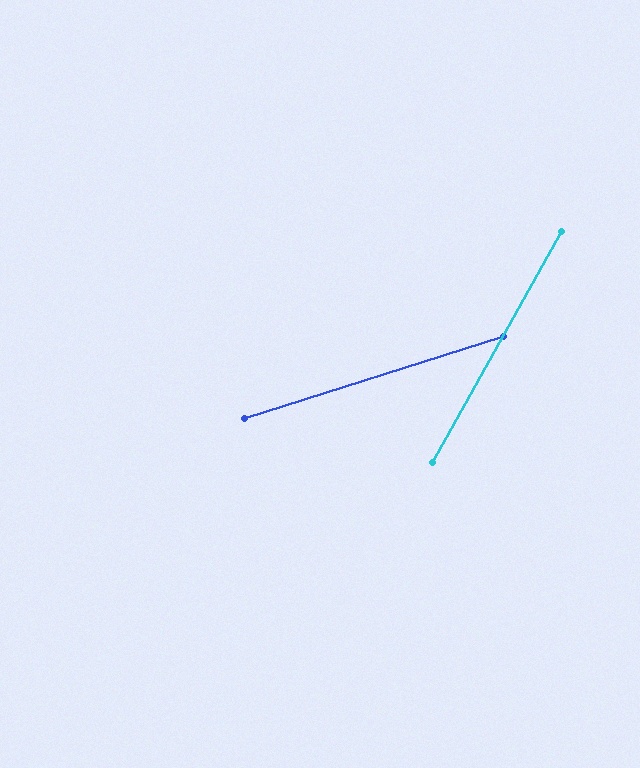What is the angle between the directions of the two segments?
Approximately 43 degrees.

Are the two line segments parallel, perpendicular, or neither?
Neither parallel nor perpendicular — they differ by about 43°.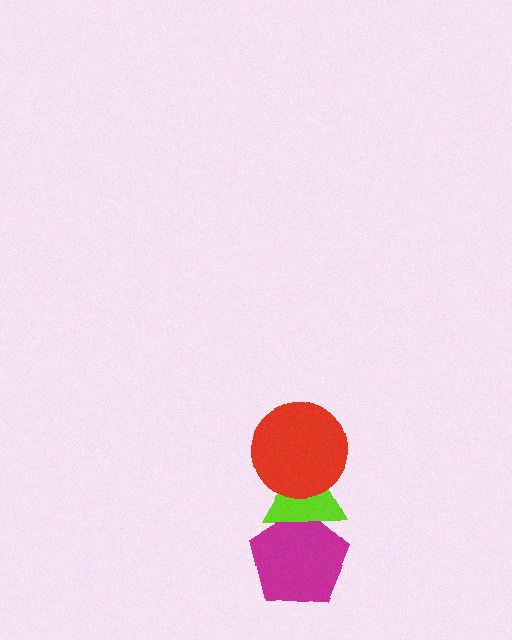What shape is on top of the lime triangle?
The red circle is on top of the lime triangle.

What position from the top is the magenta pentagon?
The magenta pentagon is 3rd from the top.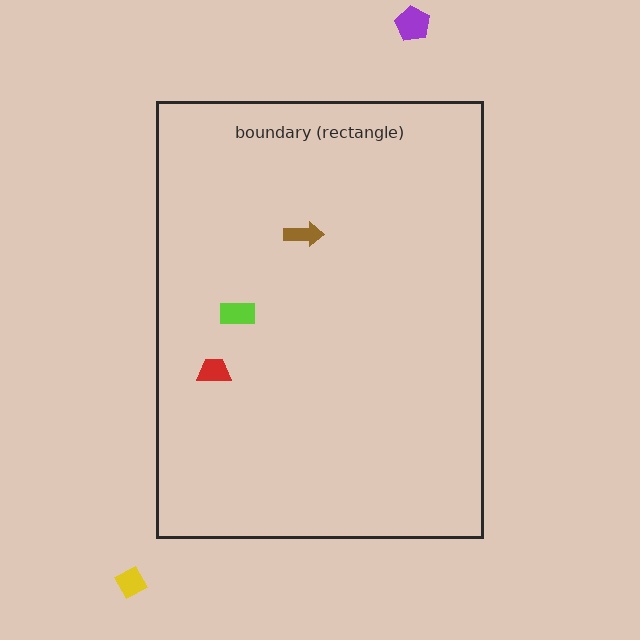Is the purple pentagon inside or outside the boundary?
Outside.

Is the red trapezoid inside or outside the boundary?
Inside.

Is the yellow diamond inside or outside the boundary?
Outside.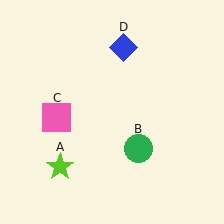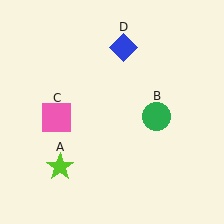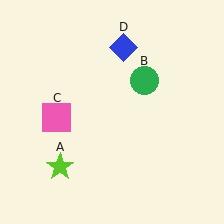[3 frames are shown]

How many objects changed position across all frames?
1 object changed position: green circle (object B).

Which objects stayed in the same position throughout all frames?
Lime star (object A) and pink square (object C) and blue diamond (object D) remained stationary.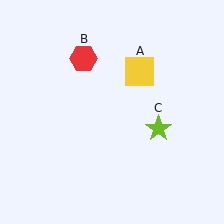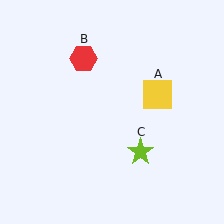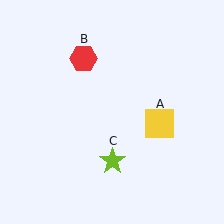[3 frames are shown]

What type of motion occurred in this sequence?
The yellow square (object A), lime star (object C) rotated clockwise around the center of the scene.